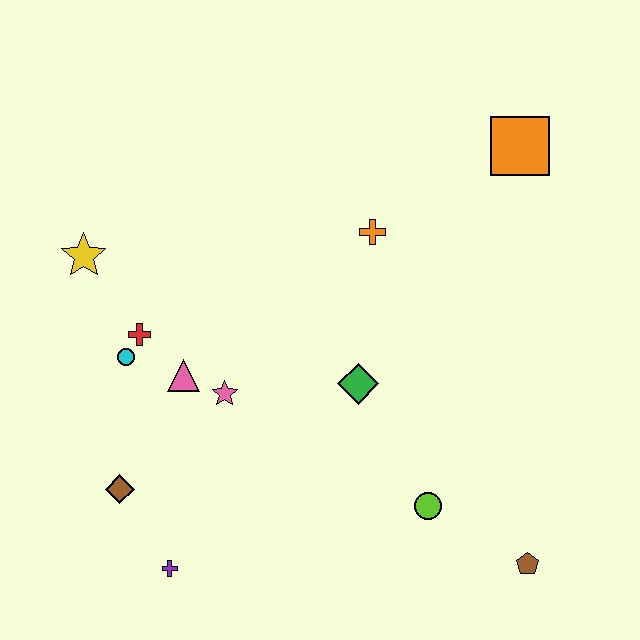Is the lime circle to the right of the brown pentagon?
No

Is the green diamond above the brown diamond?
Yes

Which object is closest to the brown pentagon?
The lime circle is closest to the brown pentagon.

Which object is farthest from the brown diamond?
The orange square is farthest from the brown diamond.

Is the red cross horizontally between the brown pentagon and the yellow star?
Yes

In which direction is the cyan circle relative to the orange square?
The cyan circle is to the left of the orange square.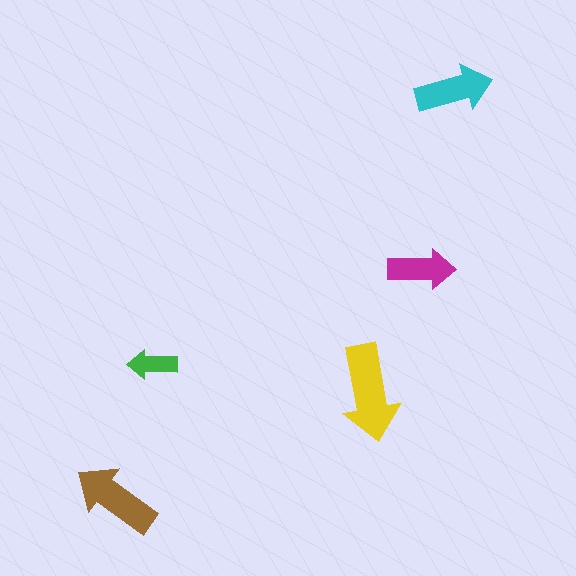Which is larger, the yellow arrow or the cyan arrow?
The yellow one.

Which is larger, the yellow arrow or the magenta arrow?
The yellow one.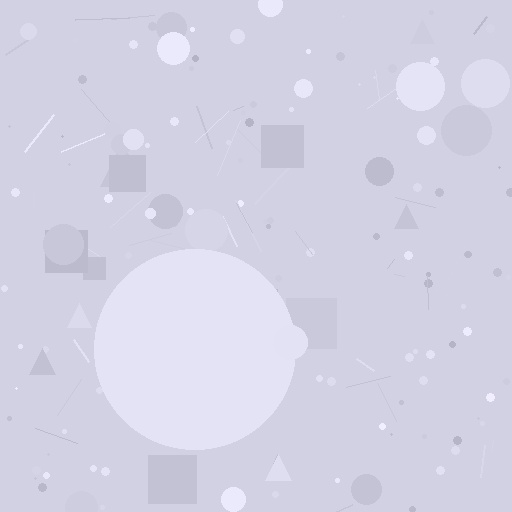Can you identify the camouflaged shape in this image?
The camouflaged shape is a circle.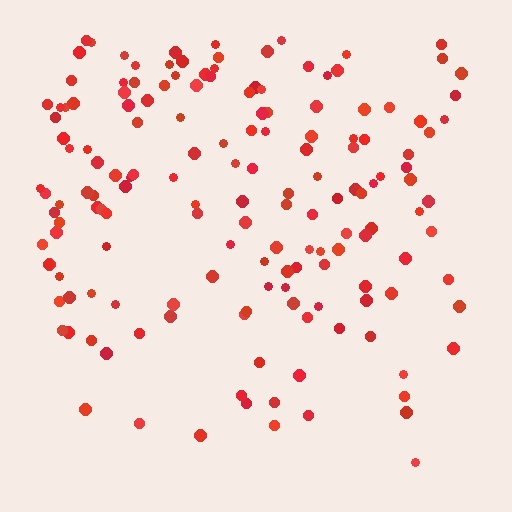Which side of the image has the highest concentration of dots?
The top.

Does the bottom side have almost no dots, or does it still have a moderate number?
Still a moderate number, just noticeably fewer than the top.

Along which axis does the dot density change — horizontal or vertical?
Vertical.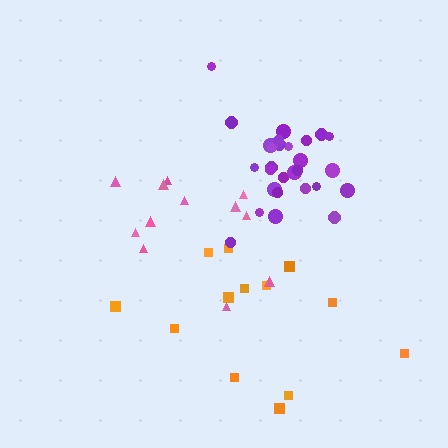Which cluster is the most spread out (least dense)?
Orange.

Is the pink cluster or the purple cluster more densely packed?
Purple.